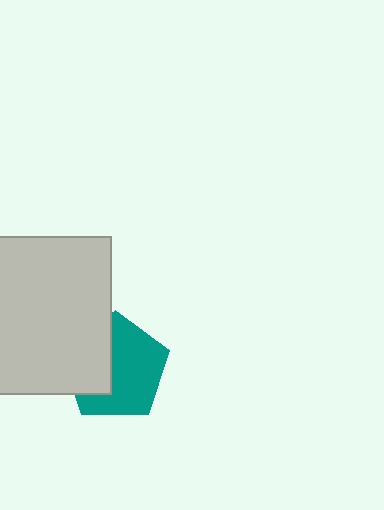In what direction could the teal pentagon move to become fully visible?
The teal pentagon could move right. That would shift it out from behind the light gray rectangle entirely.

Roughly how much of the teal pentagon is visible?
About half of it is visible (roughly 63%).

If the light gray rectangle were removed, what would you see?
You would see the complete teal pentagon.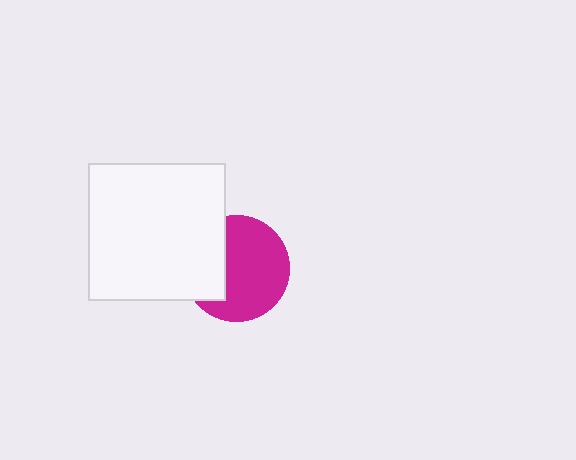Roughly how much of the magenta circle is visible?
Most of it is visible (roughly 67%).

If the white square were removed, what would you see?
You would see the complete magenta circle.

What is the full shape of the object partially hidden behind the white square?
The partially hidden object is a magenta circle.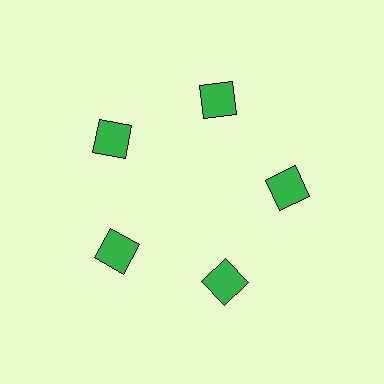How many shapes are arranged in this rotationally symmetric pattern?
There are 5 shapes, arranged in 5 groups of 1.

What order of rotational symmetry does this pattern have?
This pattern has 5-fold rotational symmetry.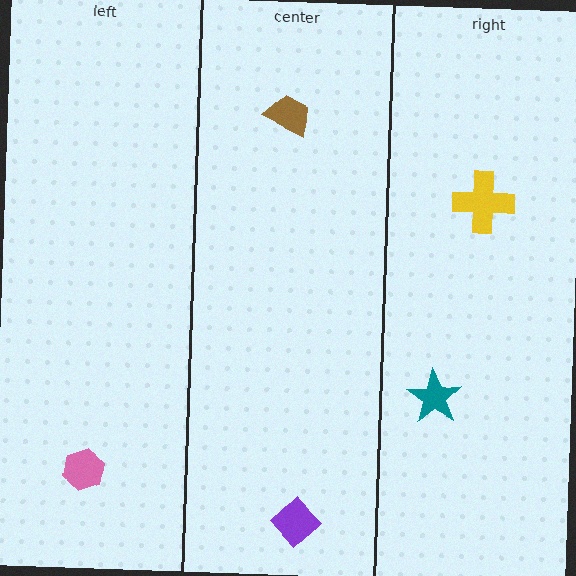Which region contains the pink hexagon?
The left region.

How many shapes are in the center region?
2.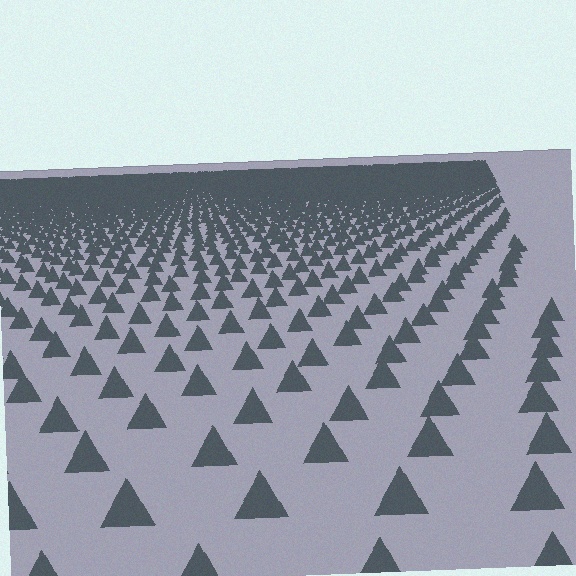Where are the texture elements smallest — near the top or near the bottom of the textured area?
Near the top.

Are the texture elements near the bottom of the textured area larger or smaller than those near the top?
Larger. Near the bottom, elements are closer to the viewer and appear at a bigger on-screen size.